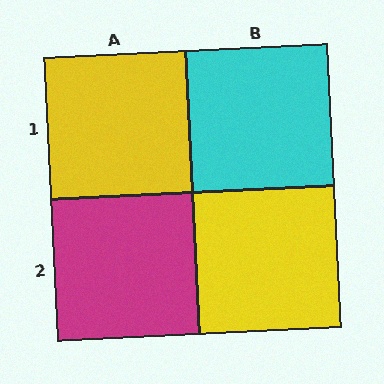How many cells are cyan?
1 cell is cyan.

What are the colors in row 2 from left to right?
Magenta, yellow.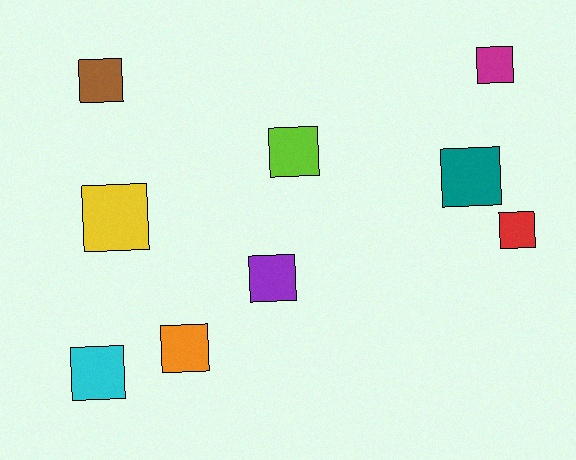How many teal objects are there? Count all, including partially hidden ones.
There is 1 teal object.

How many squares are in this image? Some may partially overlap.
There are 9 squares.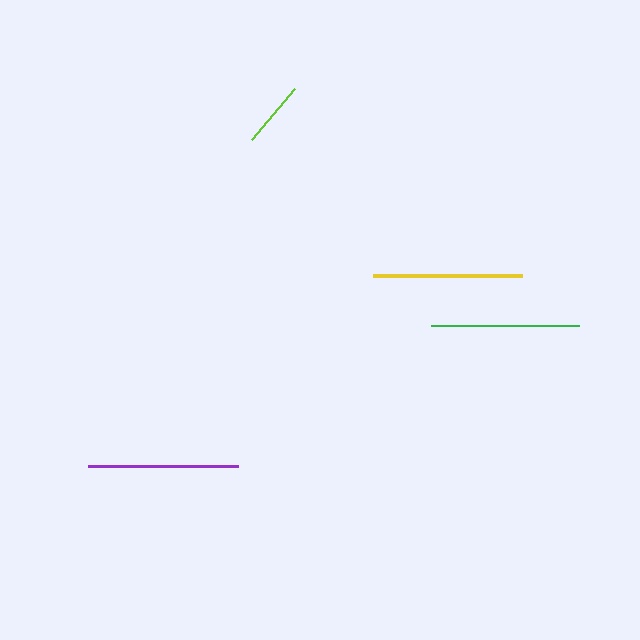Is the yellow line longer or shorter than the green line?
The yellow line is longer than the green line.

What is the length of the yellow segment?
The yellow segment is approximately 149 pixels long.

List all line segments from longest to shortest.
From longest to shortest: purple, yellow, green, lime.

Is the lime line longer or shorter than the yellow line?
The yellow line is longer than the lime line.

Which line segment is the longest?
The purple line is the longest at approximately 150 pixels.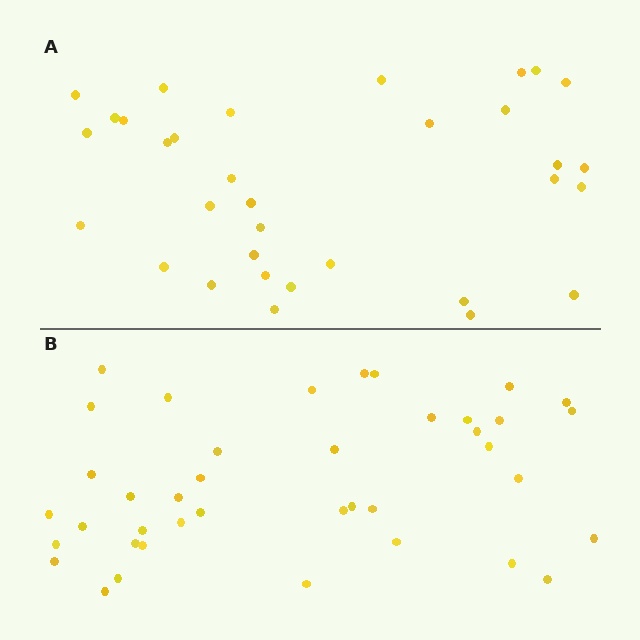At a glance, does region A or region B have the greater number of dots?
Region B (the bottom region) has more dots.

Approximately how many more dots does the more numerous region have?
Region B has roughly 8 or so more dots than region A.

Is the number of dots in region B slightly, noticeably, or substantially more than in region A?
Region B has only slightly more — the two regions are fairly close. The ratio is roughly 1.2 to 1.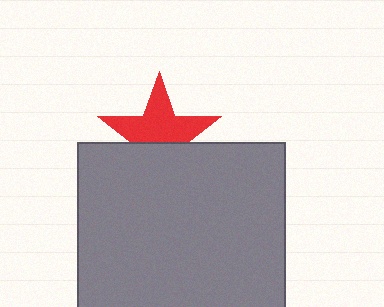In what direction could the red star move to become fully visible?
The red star could move up. That would shift it out from behind the gray square entirely.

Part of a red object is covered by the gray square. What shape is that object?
It is a star.